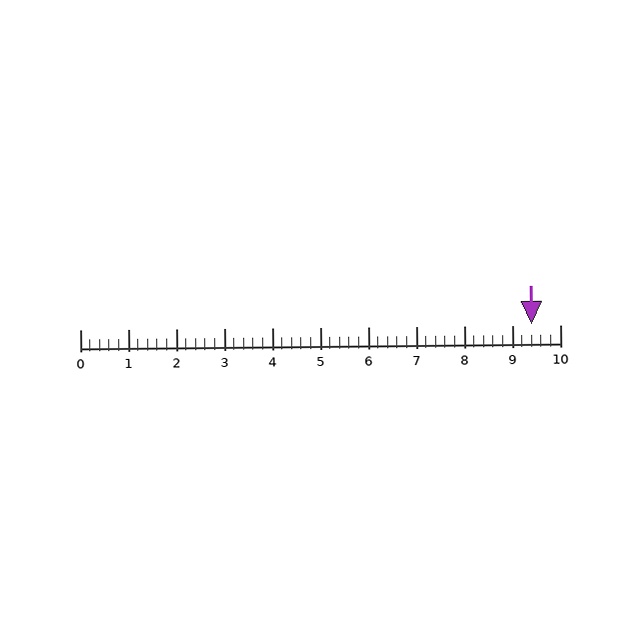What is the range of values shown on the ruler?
The ruler shows values from 0 to 10.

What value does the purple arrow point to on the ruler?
The purple arrow points to approximately 9.4.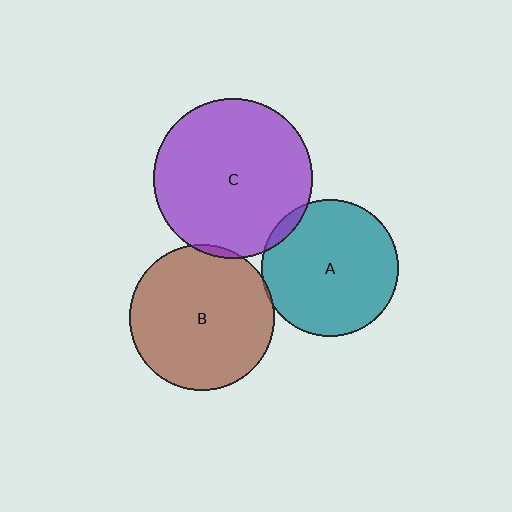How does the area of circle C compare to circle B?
Approximately 1.2 times.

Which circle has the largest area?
Circle C (purple).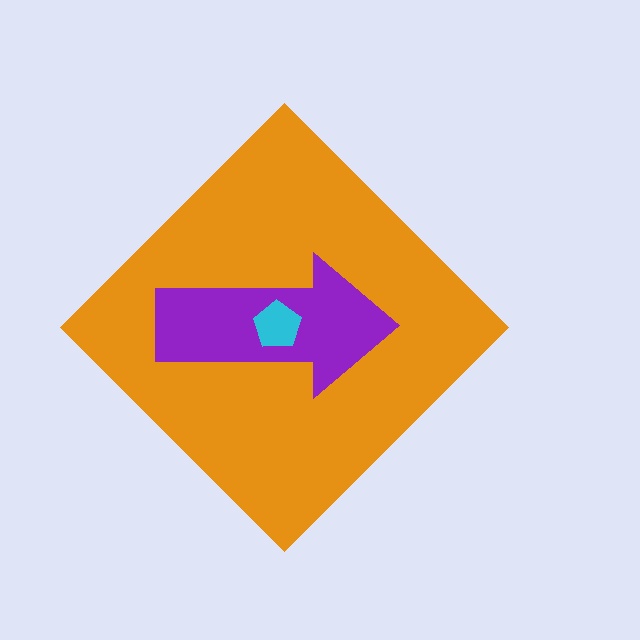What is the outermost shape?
The orange diamond.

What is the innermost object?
The cyan pentagon.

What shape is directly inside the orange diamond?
The purple arrow.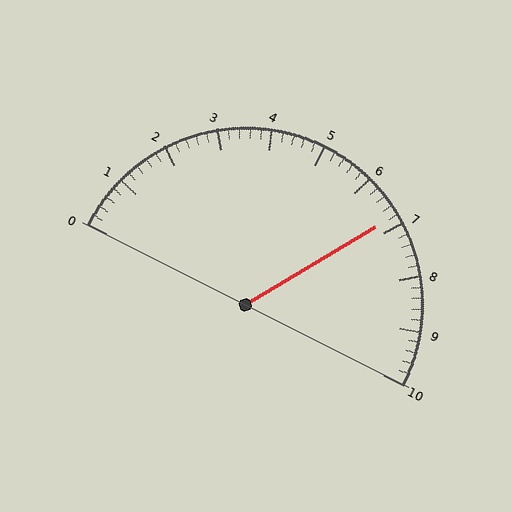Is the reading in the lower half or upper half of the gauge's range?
The reading is in the upper half of the range (0 to 10).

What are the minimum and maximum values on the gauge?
The gauge ranges from 0 to 10.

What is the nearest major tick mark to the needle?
The nearest major tick mark is 7.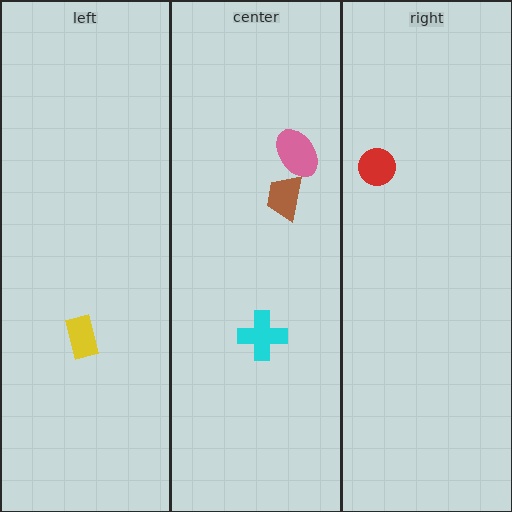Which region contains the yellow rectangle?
The left region.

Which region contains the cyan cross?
The center region.